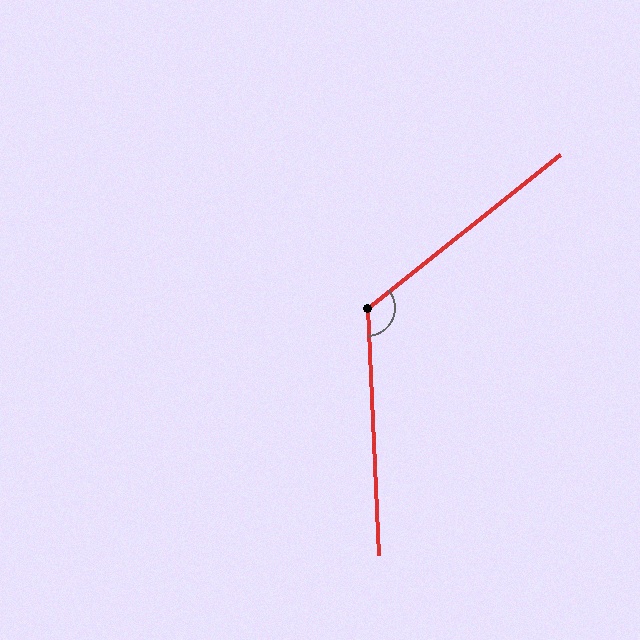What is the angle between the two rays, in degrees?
Approximately 126 degrees.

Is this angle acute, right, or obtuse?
It is obtuse.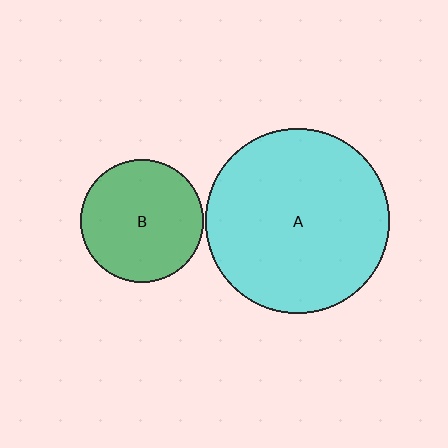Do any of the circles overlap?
No, none of the circles overlap.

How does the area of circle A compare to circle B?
Approximately 2.2 times.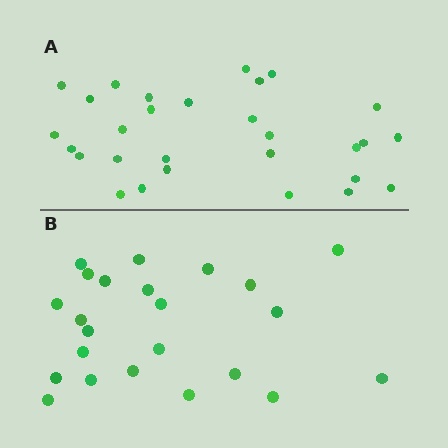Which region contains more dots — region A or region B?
Region A (the top region) has more dots.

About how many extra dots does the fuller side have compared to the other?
Region A has about 6 more dots than region B.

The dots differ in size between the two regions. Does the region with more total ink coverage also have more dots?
No. Region B has more total ink coverage because its dots are larger, but region A actually contains more individual dots. Total area can be misleading — the number of items is what matters here.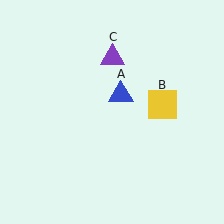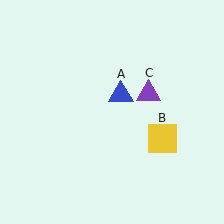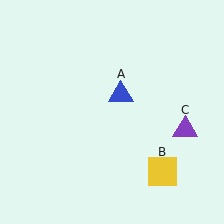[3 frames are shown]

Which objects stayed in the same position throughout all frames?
Blue triangle (object A) remained stationary.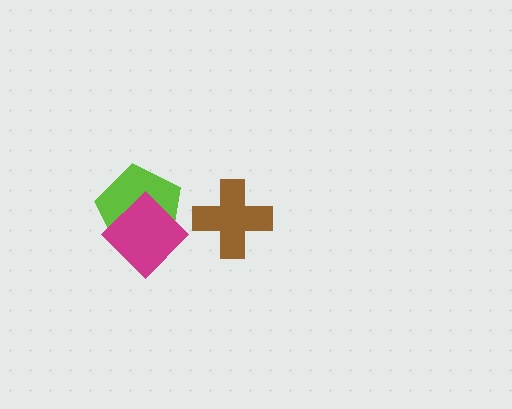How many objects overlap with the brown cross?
0 objects overlap with the brown cross.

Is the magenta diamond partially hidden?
No, no other shape covers it.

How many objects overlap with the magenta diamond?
1 object overlaps with the magenta diamond.